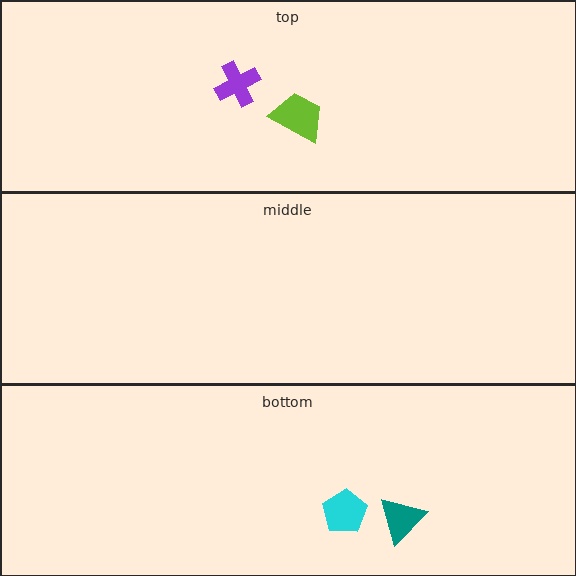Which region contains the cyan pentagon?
The bottom region.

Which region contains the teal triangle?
The bottom region.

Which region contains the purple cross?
The top region.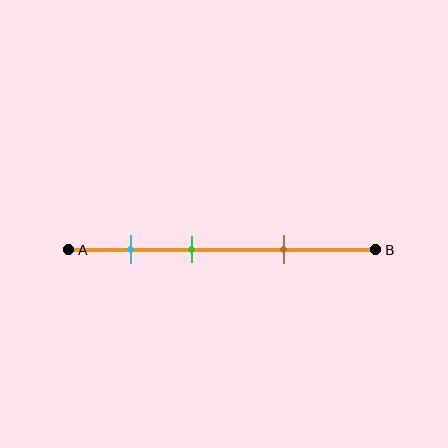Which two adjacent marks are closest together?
The cyan and green marks are the closest adjacent pair.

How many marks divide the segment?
There are 3 marks dividing the segment.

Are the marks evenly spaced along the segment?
Yes, the marks are approximately evenly spaced.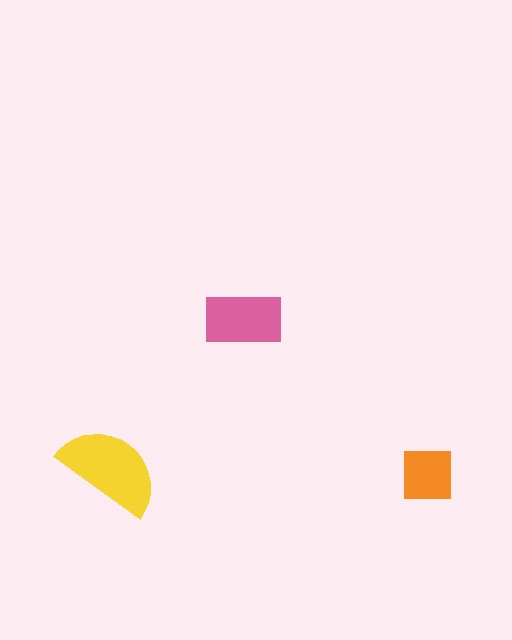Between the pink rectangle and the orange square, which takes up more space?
The pink rectangle.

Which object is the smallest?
The orange square.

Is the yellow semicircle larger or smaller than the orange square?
Larger.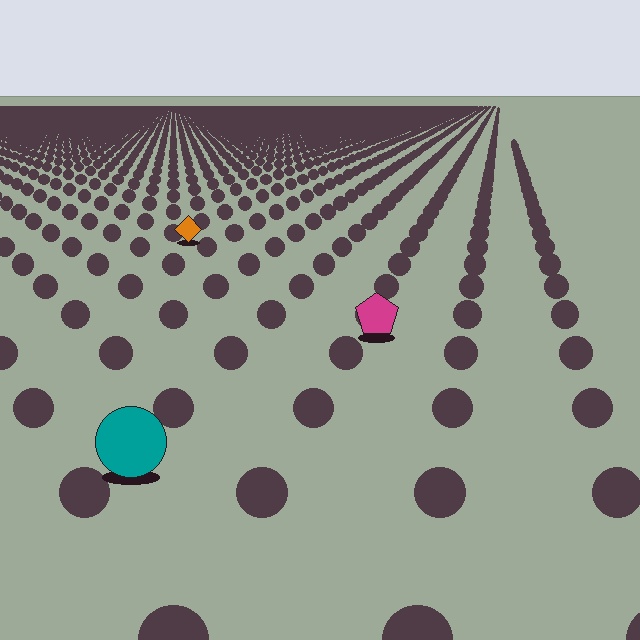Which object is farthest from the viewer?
The orange diamond is farthest from the viewer. It appears smaller and the ground texture around it is denser.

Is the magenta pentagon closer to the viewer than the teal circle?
No. The teal circle is closer — you can tell from the texture gradient: the ground texture is coarser near it.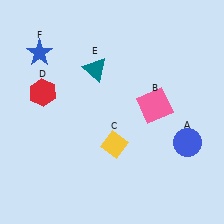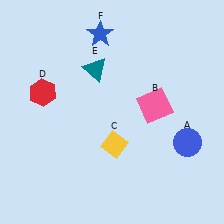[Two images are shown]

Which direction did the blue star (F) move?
The blue star (F) moved right.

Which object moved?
The blue star (F) moved right.